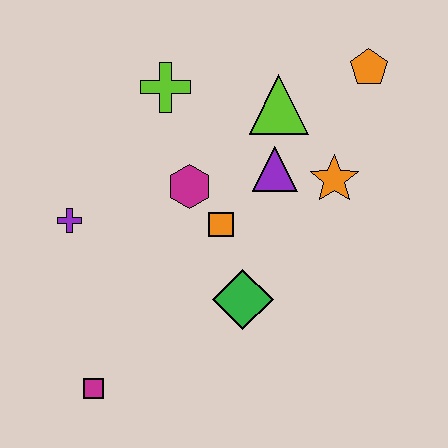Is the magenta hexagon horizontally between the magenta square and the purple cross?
No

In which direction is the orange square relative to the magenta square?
The orange square is above the magenta square.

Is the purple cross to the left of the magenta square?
Yes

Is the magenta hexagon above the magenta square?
Yes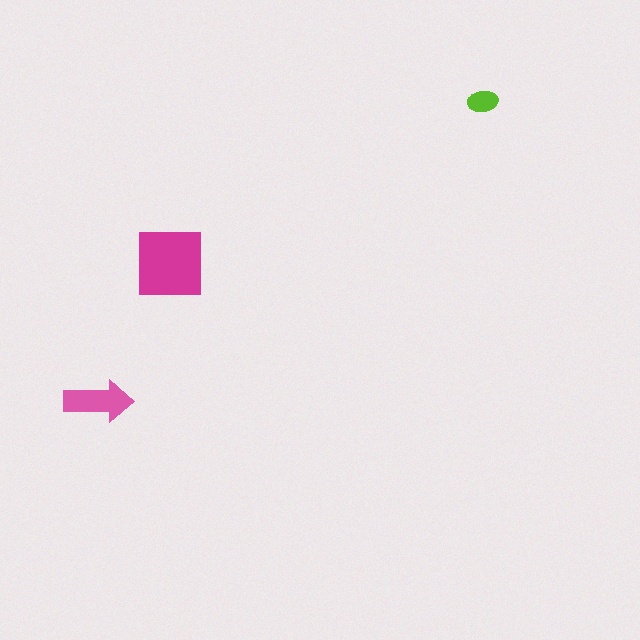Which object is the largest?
The magenta square.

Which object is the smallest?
The lime ellipse.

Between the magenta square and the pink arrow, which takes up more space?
The magenta square.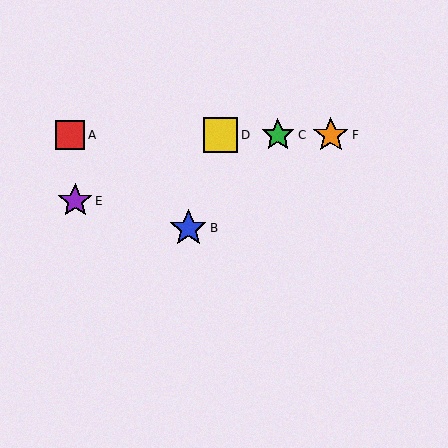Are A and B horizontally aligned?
No, A is at y≈135 and B is at y≈228.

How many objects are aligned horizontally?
4 objects (A, C, D, F) are aligned horizontally.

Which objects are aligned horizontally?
Objects A, C, D, F are aligned horizontally.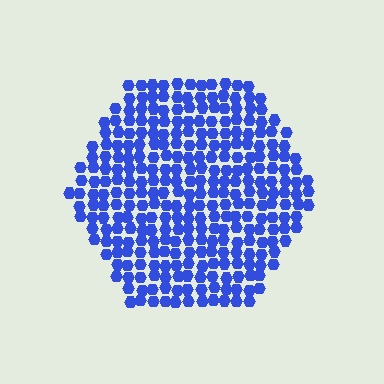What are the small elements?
The small elements are hexagons.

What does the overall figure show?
The overall figure shows a hexagon.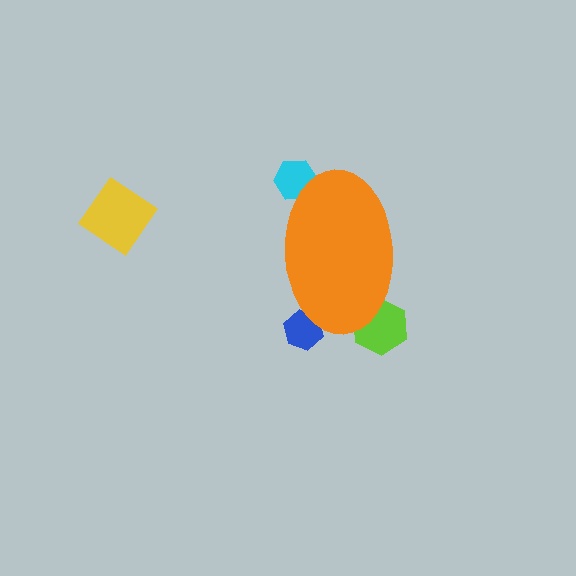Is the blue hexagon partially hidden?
Yes, the blue hexagon is partially hidden behind the orange ellipse.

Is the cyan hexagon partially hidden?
Yes, the cyan hexagon is partially hidden behind the orange ellipse.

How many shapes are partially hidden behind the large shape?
3 shapes are partially hidden.